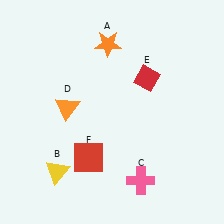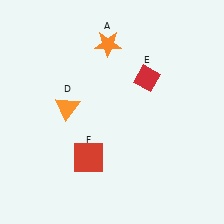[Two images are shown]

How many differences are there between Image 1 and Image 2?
There are 2 differences between the two images.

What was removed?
The yellow triangle (B), the pink cross (C) were removed in Image 2.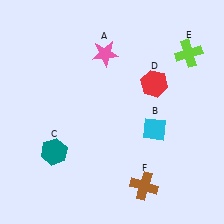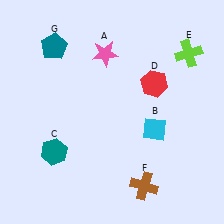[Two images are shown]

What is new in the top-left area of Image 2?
A teal pentagon (G) was added in the top-left area of Image 2.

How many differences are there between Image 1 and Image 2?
There is 1 difference between the two images.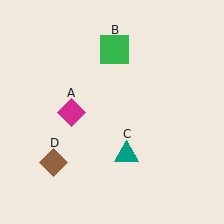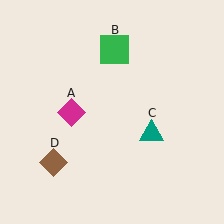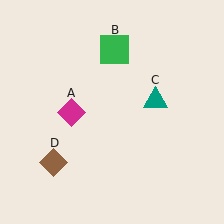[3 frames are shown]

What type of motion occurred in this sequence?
The teal triangle (object C) rotated counterclockwise around the center of the scene.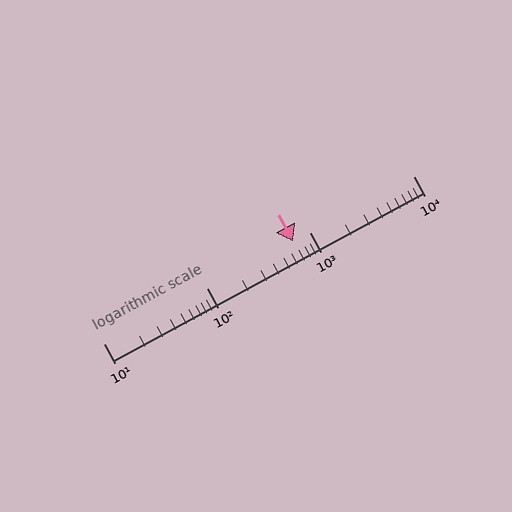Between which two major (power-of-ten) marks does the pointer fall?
The pointer is between 100 and 1000.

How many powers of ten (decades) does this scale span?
The scale spans 3 decades, from 10 to 10000.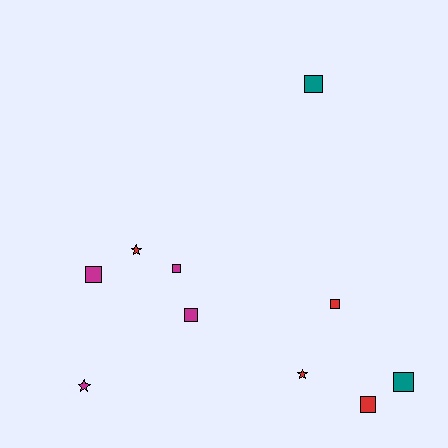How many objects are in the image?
There are 10 objects.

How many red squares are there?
There are 2 red squares.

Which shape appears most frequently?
Square, with 7 objects.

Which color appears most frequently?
Red, with 4 objects.